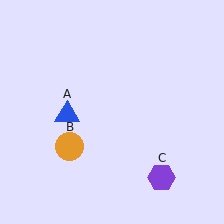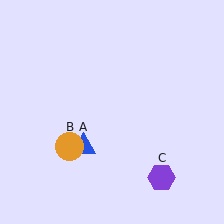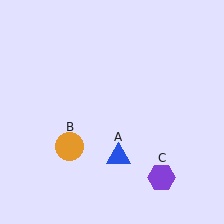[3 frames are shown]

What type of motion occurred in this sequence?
The blue triangle (object A) rotated counterclockwise around the center of the scene.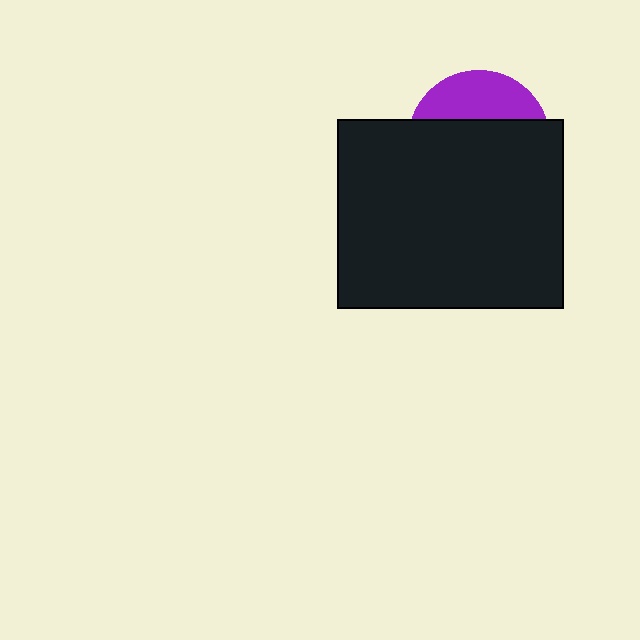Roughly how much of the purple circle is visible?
A small part of it is visible (roughly 31%).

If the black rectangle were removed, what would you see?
You would see the complete purple circle.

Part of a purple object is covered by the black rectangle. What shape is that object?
It is a circle.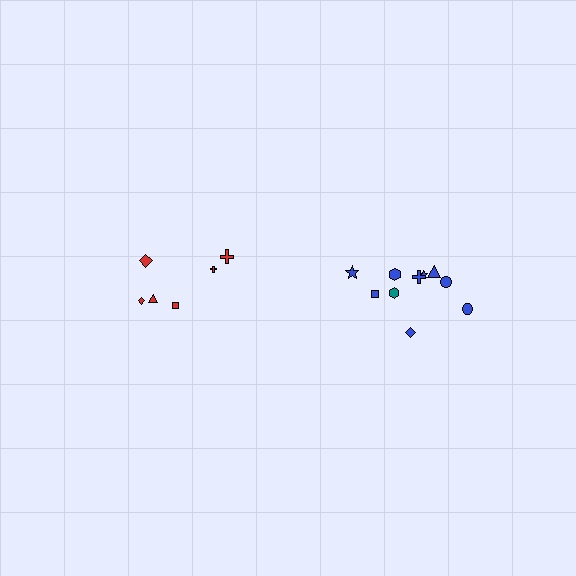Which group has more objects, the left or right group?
The right group.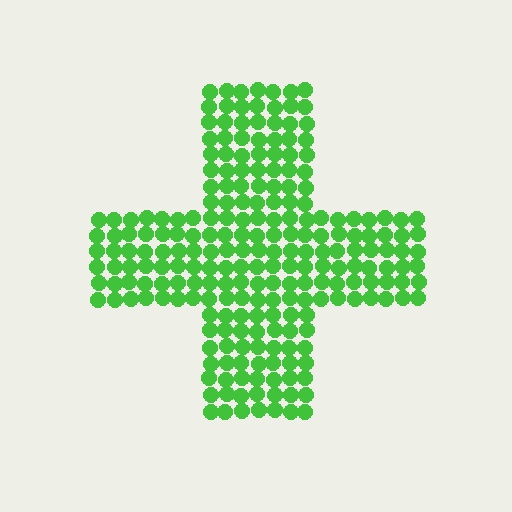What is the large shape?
The large shape is a cross.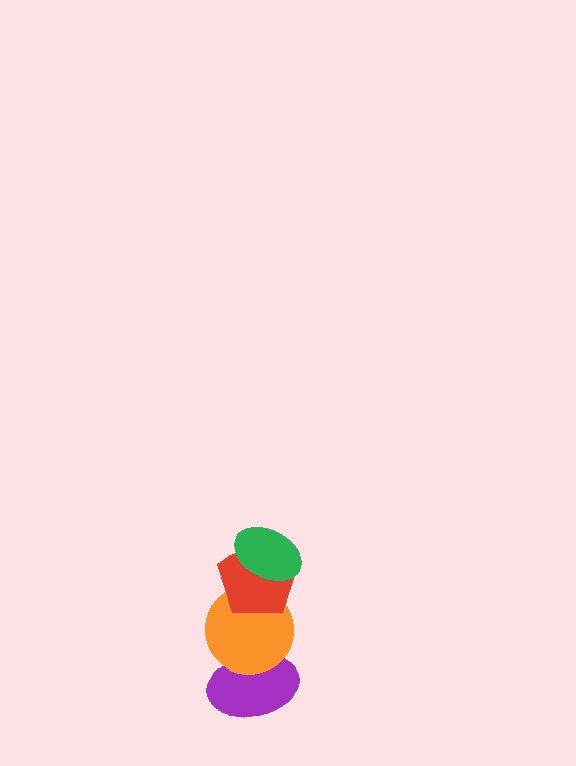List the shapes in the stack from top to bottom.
From top to bottom: the green ellipse, the red pentagon, the orange circle, the purple ellipse.